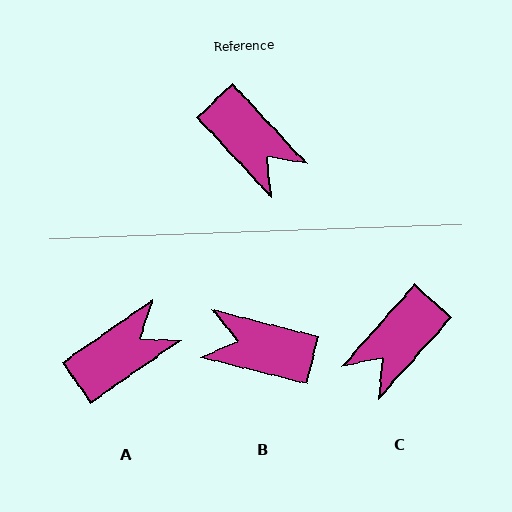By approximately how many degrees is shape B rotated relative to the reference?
Approximately 147 degrees clockwise.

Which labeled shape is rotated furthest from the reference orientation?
B, about 147 degrees away.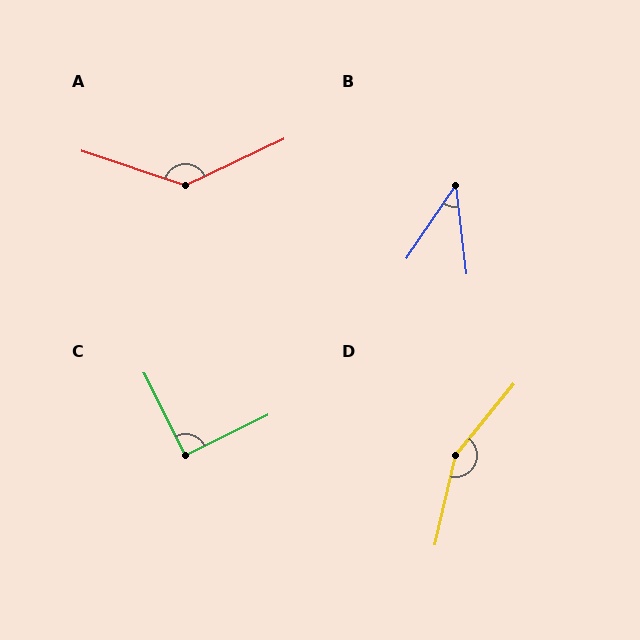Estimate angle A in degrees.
Approximately 136 degrees.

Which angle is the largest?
D, at approximately 154 degrees.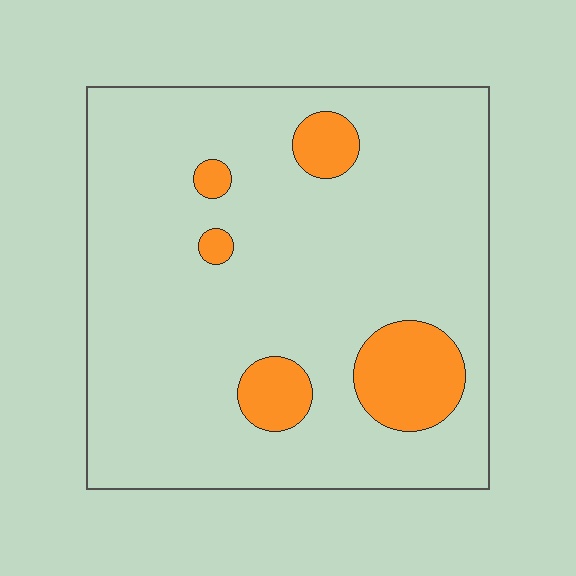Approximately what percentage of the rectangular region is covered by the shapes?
Approximately 10%.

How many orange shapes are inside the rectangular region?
5.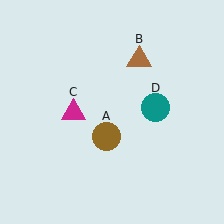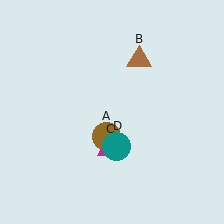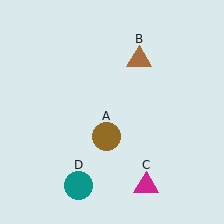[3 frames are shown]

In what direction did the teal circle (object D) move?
The teal circle (object D) moved down and to the left.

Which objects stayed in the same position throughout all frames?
Brown circle (object A) and brown triangle (object B) remained stationary.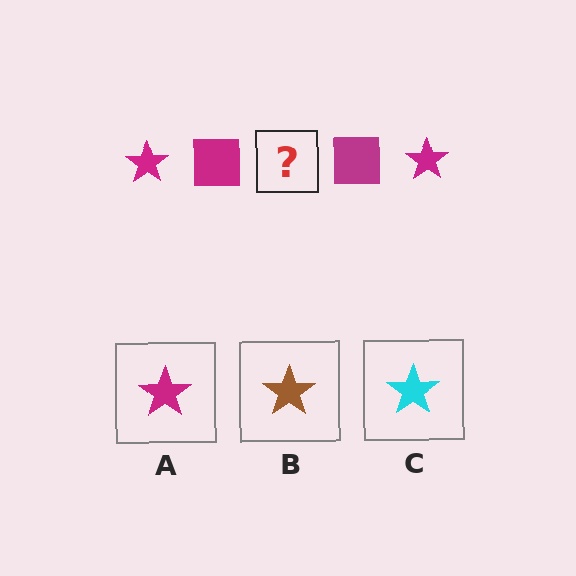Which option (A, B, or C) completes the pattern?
A.